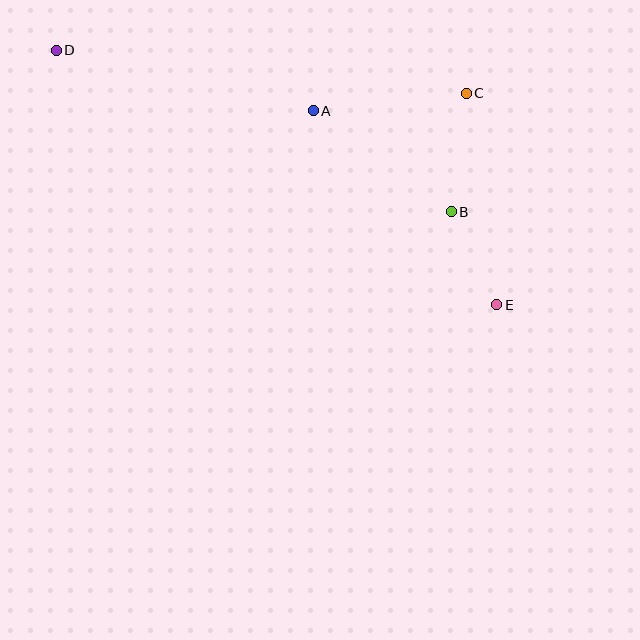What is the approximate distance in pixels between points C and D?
The distance between C and D is approximately 412 pixels.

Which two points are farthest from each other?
Points D and E are farthest from each other.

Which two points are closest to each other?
Points B and E are closest to each other.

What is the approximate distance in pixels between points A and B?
The distance between A and B is approximately 171 pixels.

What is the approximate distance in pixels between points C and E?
The distance between C and E is approximately 214 pixels.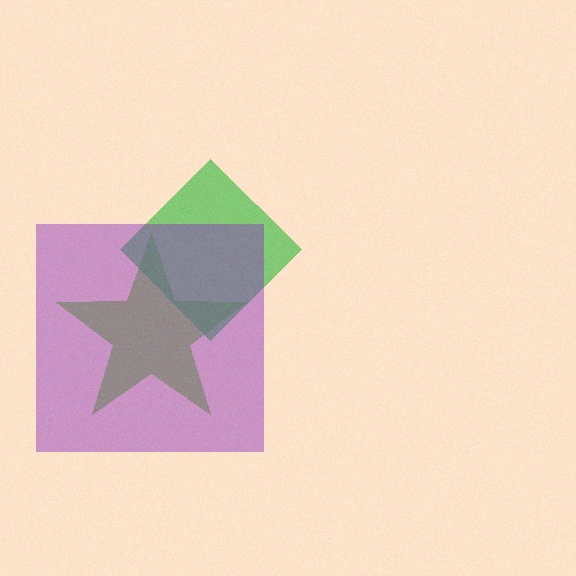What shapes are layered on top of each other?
The layered shapes are: a lime star, a green diamond, a purple square.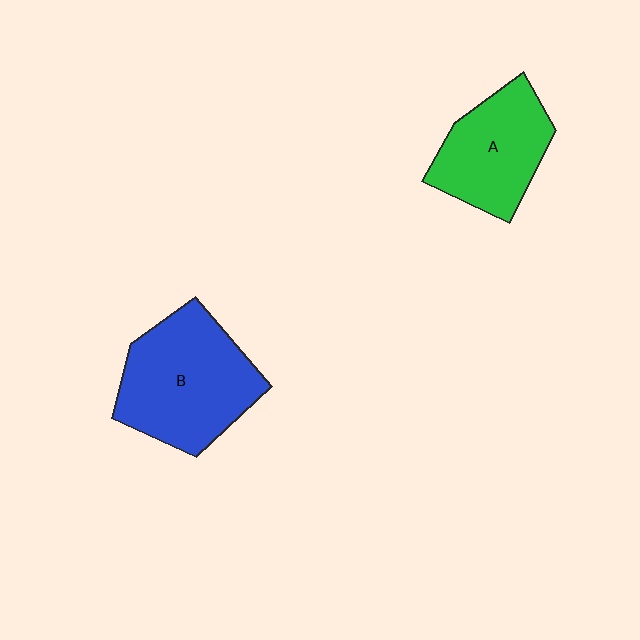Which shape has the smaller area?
Shape A (green).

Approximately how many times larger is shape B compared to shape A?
Approximately 1.3 times.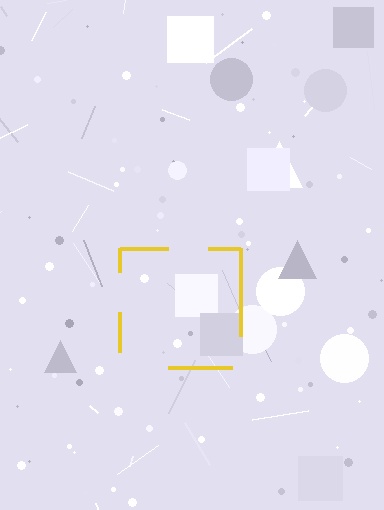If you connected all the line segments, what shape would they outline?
They would outline a square.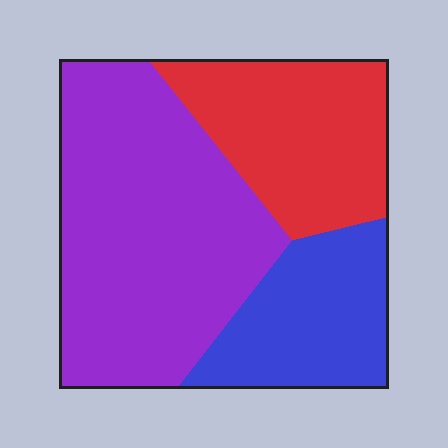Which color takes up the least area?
Blue, at roughly 20%.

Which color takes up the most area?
Purple, at roughly 50%.